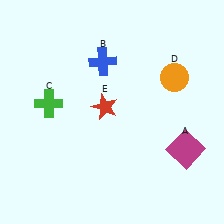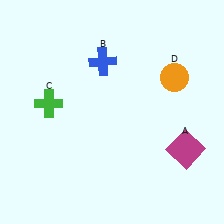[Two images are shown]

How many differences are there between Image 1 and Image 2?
There is 1 difference between the two images.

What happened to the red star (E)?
The red star (E) was removed in Image 2. It was in the top-left area of Image 1.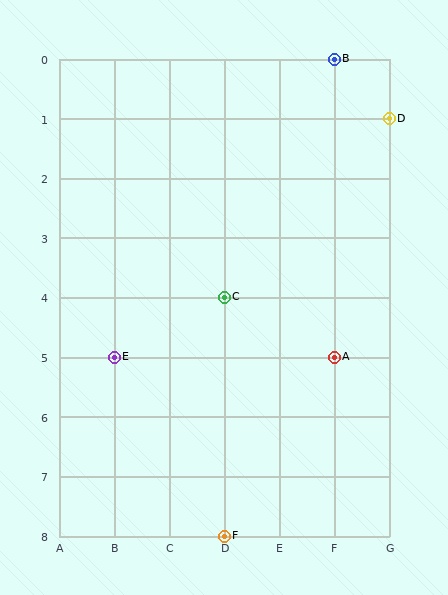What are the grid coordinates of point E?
Point E is at grid coordinates (B, 5).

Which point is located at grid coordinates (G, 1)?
Point D is at (G, 1).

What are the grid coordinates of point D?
Point D is at grid coordinates (G, 1).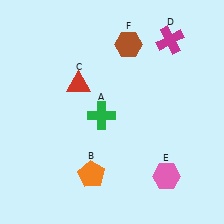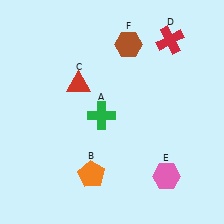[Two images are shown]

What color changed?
The cross (D) changed from magenta in Image 1 to red in Image 2.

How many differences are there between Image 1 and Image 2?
There is 1 difference between the two images.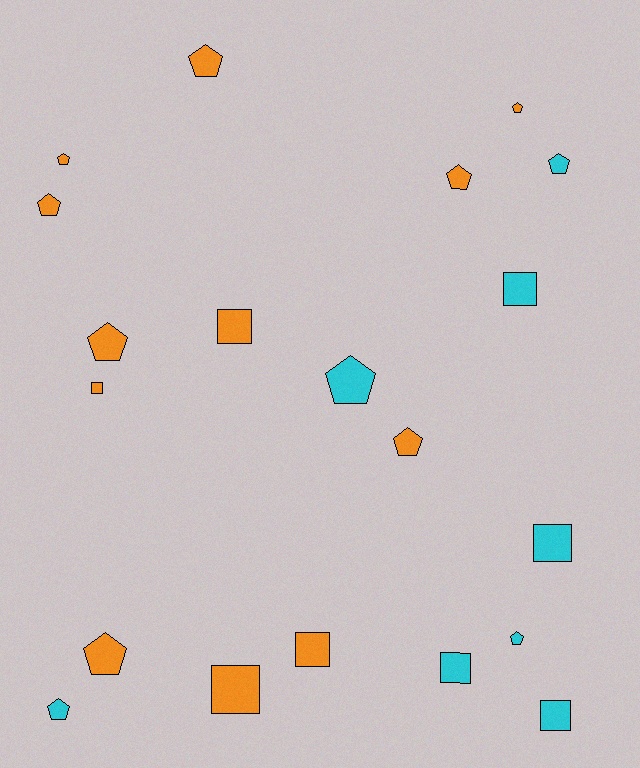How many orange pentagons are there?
There are 8 orange pentagons.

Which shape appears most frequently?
Pentagon, with 12 objects.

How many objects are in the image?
There are 20 objects.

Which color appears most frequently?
Orange, with 12 objects.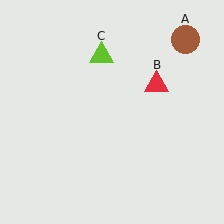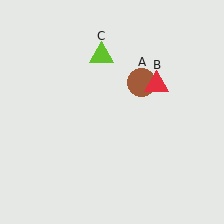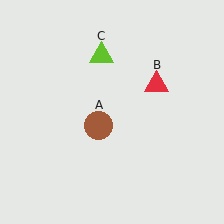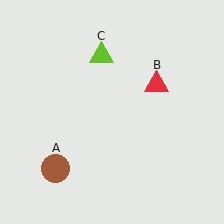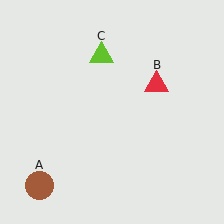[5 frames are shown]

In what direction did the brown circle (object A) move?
The brown circle (object A) moved down and to the left.